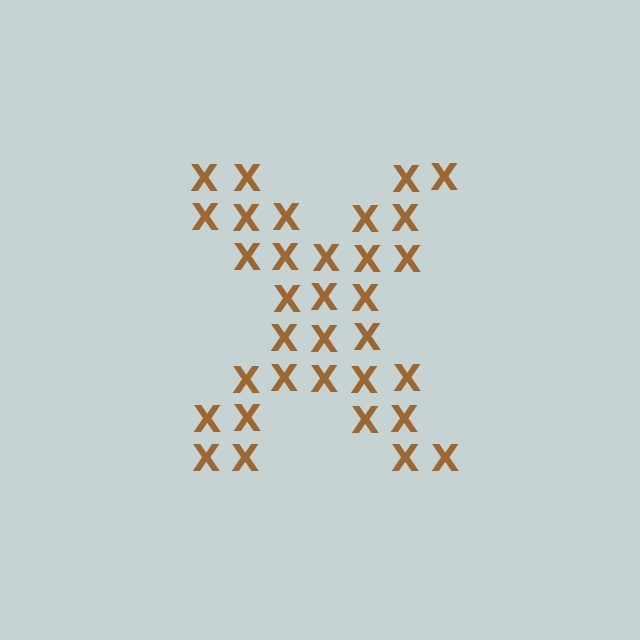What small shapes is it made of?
It is made of small letter X's.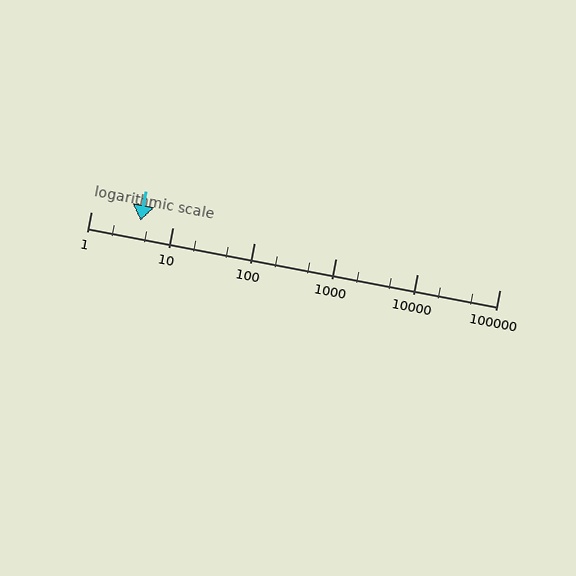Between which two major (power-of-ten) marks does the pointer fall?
The pointer is between 1 and 10.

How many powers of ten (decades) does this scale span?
The scale spans 5 decades, from 1 to 100000.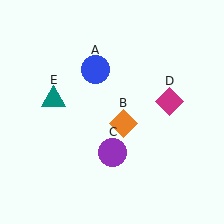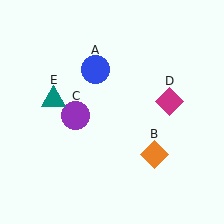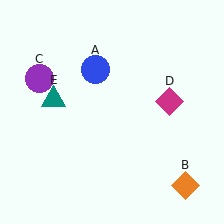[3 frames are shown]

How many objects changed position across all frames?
2 objects changed position: orange diamond (object B), purple circle (object C).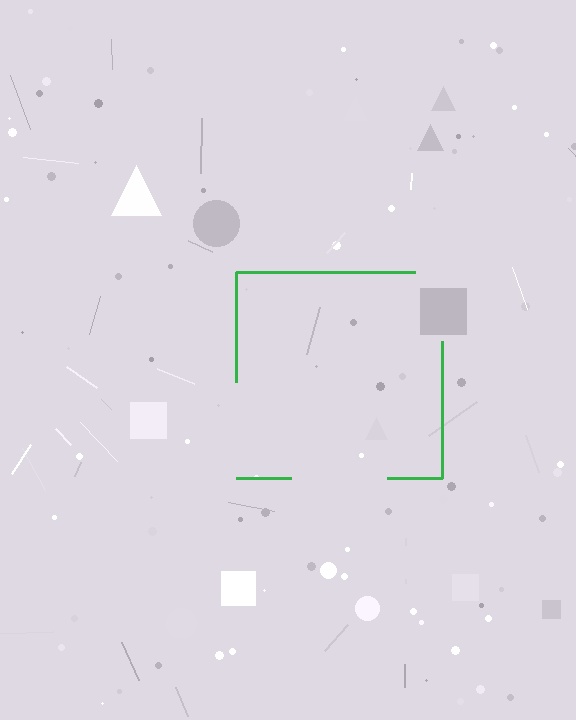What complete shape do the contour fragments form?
The contour fragments form a square.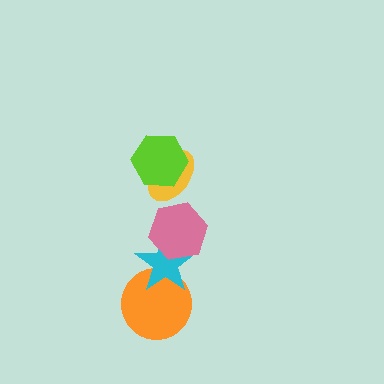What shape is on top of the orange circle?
The cyan star is on top of the orange circle.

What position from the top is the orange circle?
The orange circle is 5th from the top.